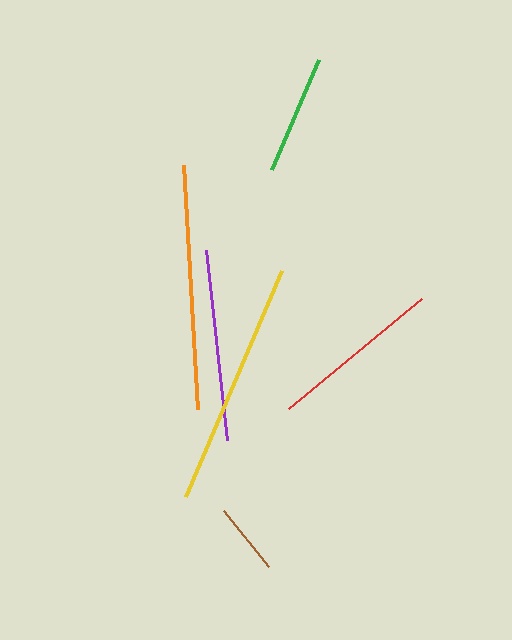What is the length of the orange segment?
The orange segment is approximately 244 pixels long.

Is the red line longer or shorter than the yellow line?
The yellow line is longer than the red line.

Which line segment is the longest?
The yellow line is the longest at approximately 245 pixels.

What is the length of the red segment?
The red segment is approximately 172 pixels long.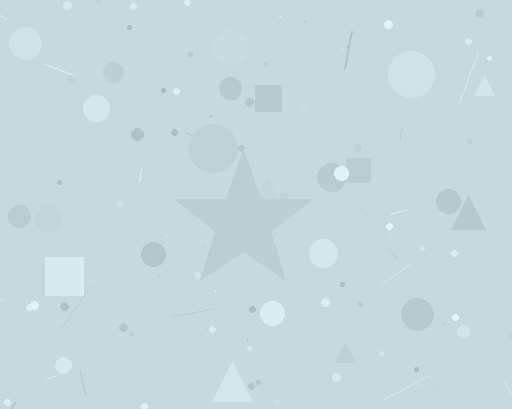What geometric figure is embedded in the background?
A star is embedded in the background.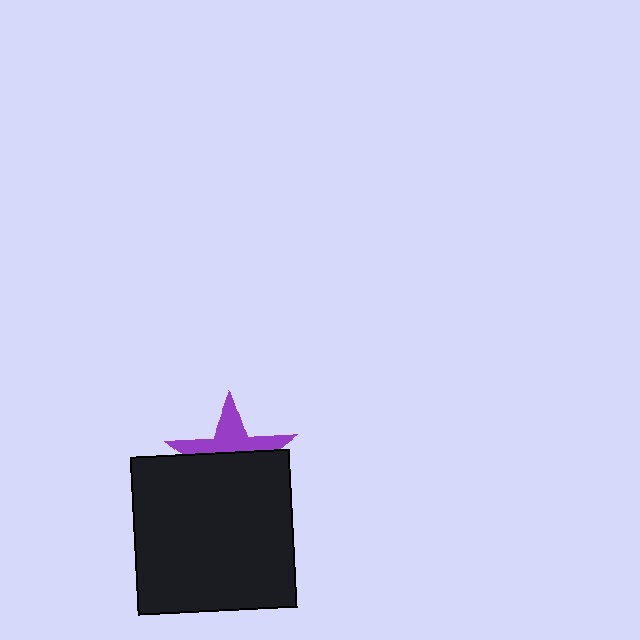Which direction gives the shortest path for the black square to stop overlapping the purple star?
Moving down gives the shortest separation.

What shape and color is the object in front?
The object in front is a black square.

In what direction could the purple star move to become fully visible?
The purple star could move up. That would shift it out from behind the black square entirely.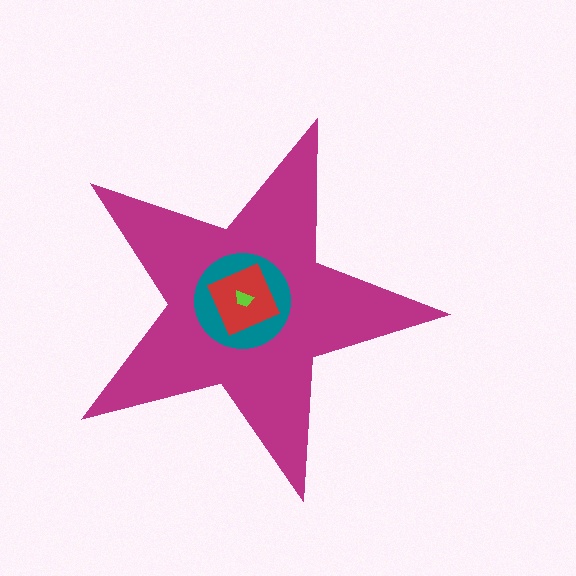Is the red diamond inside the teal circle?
Yes.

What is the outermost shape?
The magenta star.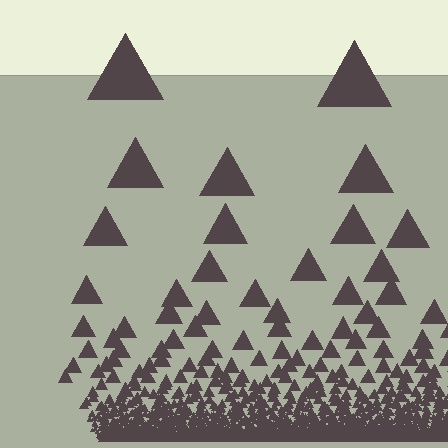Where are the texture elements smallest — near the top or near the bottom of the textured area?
Near the bottom.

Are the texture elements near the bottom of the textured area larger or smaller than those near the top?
Smaller. The gradient is inverted — elements near the bottom are smaller and denser.